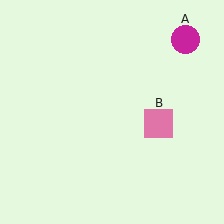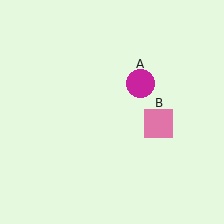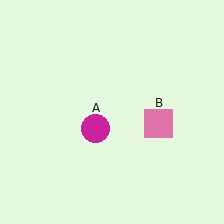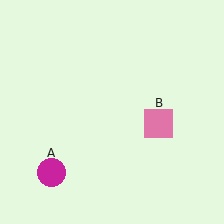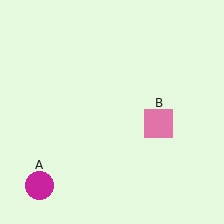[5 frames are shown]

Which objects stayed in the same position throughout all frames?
Pink square (object B) remained stationary.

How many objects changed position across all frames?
1 object changed position: magenta circle (object A).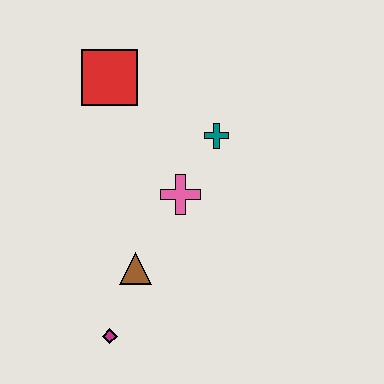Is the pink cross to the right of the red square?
Yes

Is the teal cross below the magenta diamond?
No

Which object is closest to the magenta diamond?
The brown triangle is closest to the magenta diamond.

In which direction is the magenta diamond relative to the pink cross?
The magenta diamond is below the pink cross.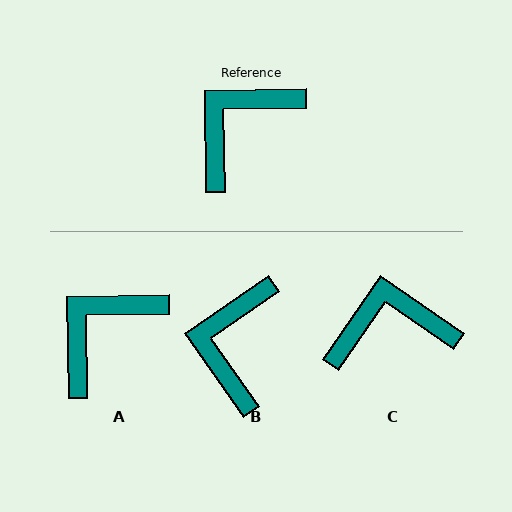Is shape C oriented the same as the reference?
No, it is off by about 36 degrees.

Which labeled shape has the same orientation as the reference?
A.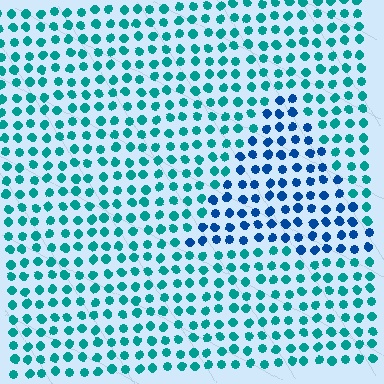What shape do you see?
I see a triangle.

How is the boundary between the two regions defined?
The boundary is defined purely by a slight shift in hue (about 38 degrees). Spacing, size, and orientation are identical on both sides.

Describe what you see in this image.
The image is filled with small teal elements in a uniform arrangement. A triangle-shaped region is visible where the elements are tinted to a slightly different hue, forming a subtle color boundary.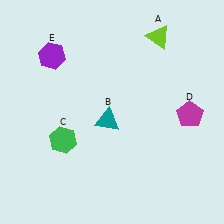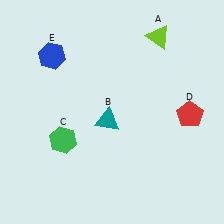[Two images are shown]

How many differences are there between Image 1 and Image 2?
There are 2 differences between the two images.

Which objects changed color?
D changed from magenta to red. E changed from purple to blue.